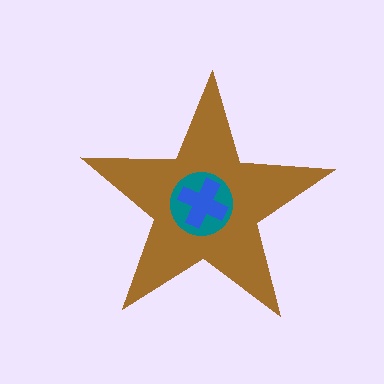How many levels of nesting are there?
3.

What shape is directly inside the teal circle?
The blue cross.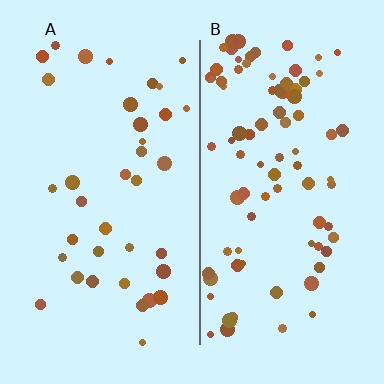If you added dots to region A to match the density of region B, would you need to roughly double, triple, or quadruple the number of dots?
Approximately double.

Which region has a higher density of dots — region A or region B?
B (the right).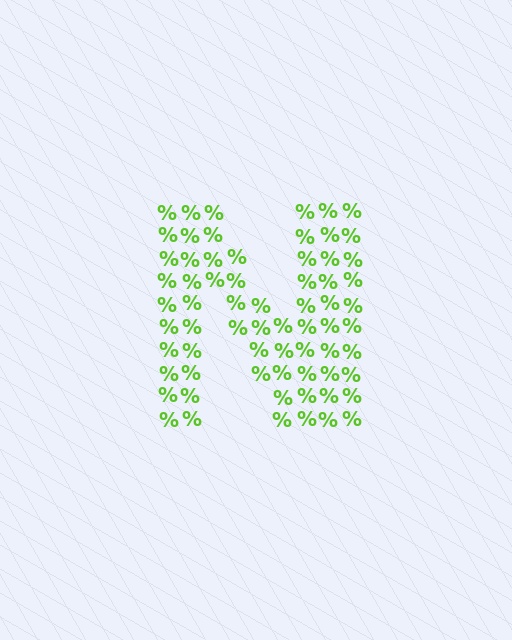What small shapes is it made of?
It is made of small percent signs.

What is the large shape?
The large shape is the letter N.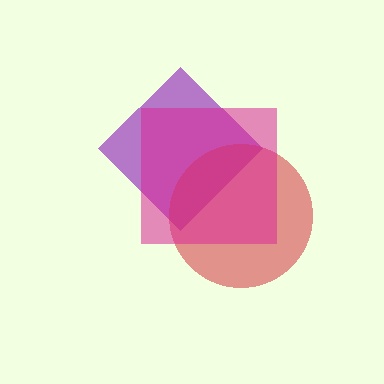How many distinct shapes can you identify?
There are 3 distinct shapes: a purple diamond, a red circle, a magenta square.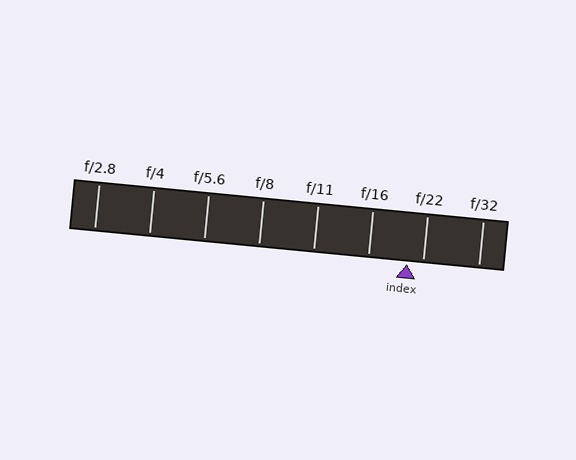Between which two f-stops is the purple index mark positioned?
The index mark is between f/16 and f/22.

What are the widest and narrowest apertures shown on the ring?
The widest aperture shown is f/2.8 and the narrowest is f/32.